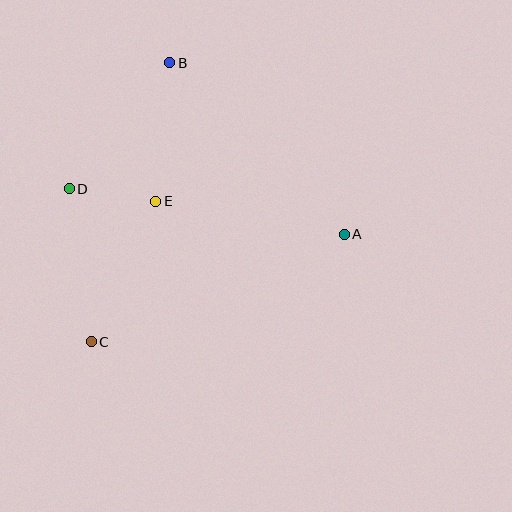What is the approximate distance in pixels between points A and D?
The distance between A and D is approximately 279 pixels.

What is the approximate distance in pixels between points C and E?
The distance between C and E is approximately 155 pixels.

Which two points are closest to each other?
Points D and E are closest to each other.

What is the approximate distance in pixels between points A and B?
The distance between A and B is approximately 245 pixels.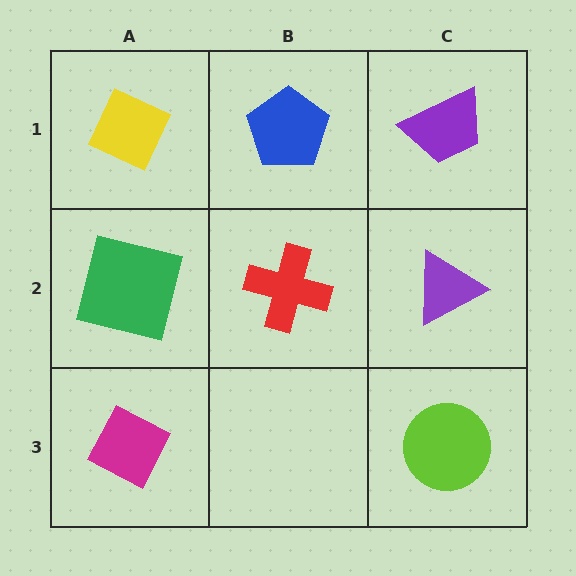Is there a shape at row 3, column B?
No, that cell is empty.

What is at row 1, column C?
A purple trapezoid.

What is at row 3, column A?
A magenta diamond.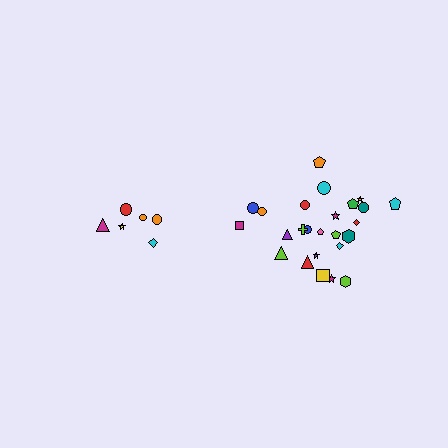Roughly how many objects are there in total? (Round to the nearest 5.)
Roughly 30 objects in total.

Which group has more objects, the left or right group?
The right group.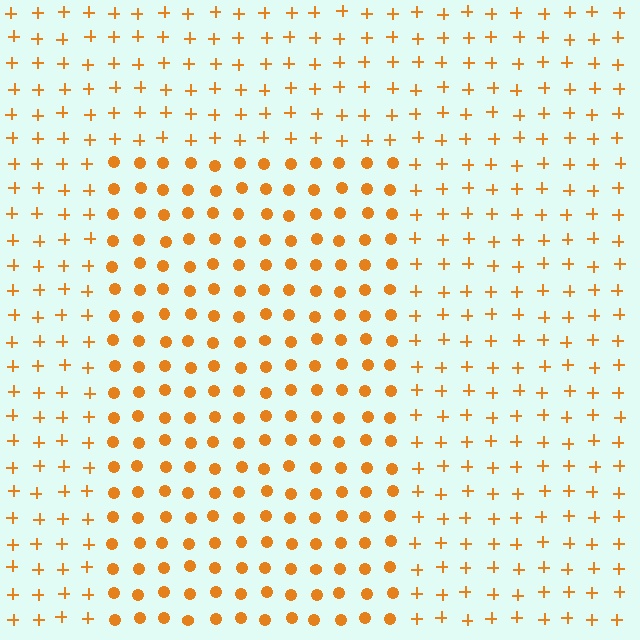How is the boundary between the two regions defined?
The boundary is defined by a change in element shape: circles inside vs. plus signs outside. All elements share the same color and spacing.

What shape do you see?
I see a rectangle.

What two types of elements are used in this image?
The image uses circles inside the rectangle region and plus signs outside it.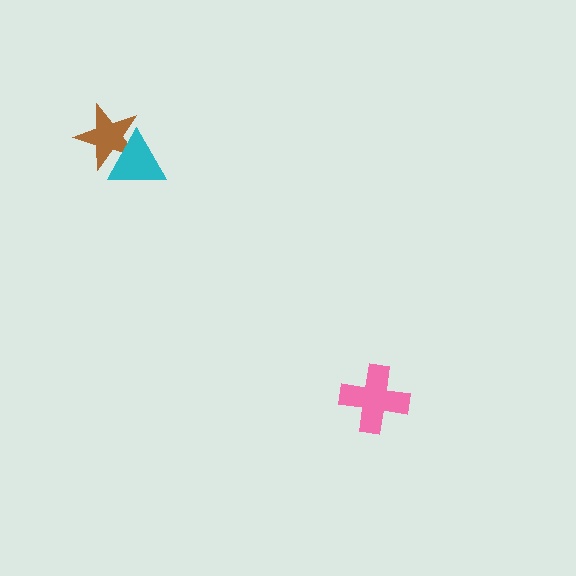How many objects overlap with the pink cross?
0 objects overlap with the pink cross.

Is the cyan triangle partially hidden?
No, no other shape covers it.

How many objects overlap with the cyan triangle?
1 object overlaps with the cyan triangle.